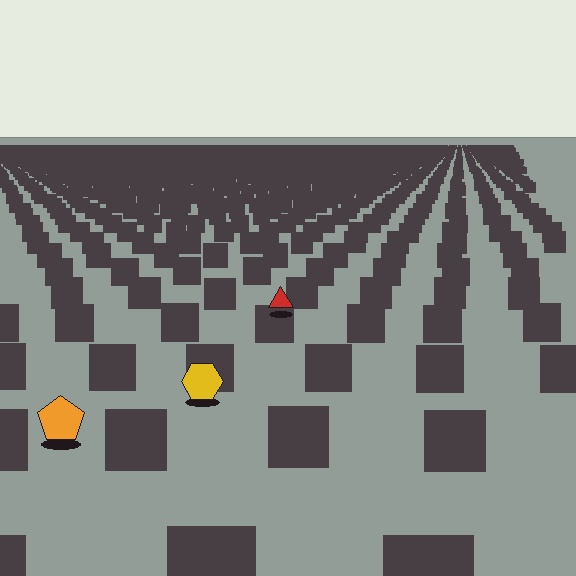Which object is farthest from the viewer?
The red triangle is farthest from the viewer. It appears smaller and the ground texture around it is denser.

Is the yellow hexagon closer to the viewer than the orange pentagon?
No. The orange pentagon is closer — you can tell from the texture gradient: the ground texture is coarser near it.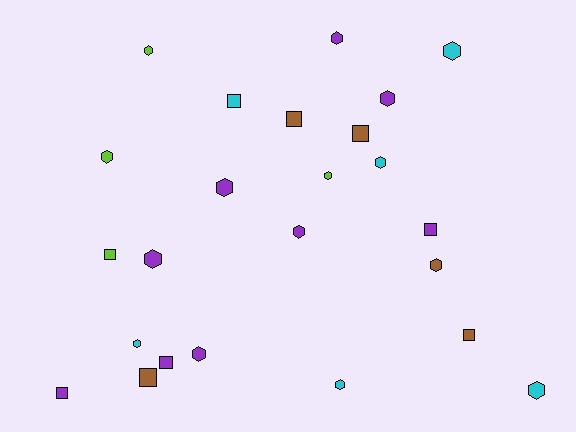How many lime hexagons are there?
There are 3 lime hexagons.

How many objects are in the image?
There are 24 objects.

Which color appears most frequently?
Purple, with 9 objects.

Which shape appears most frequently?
Hexagon, with 15 objects.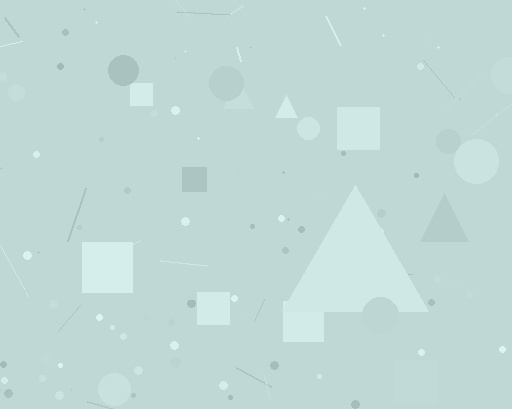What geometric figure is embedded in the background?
A triangle is embedded in the background.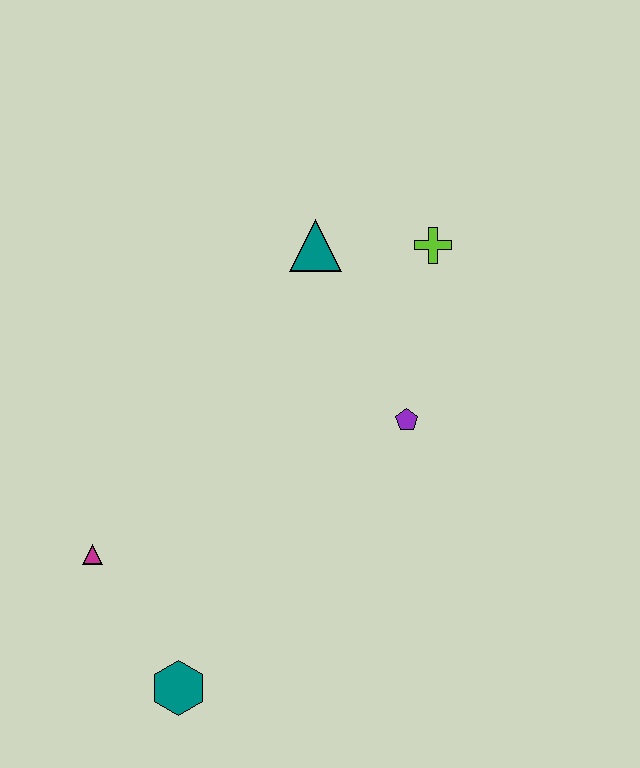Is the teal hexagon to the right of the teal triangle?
No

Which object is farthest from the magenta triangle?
The lime cross is farthest from the magenta triangle.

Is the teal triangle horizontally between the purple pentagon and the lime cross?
No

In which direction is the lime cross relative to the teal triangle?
The lime cross is to the right of the teal triangle.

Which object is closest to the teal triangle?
The lime cross is closest to the teal triangle.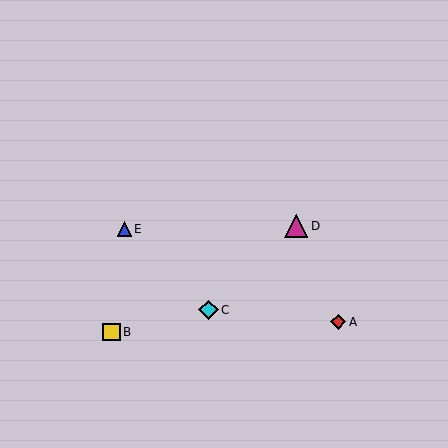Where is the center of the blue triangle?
The center of the blue triangle is at (124, 229).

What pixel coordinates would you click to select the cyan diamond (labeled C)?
Click at (209, 310) to select the cyan diamond C.